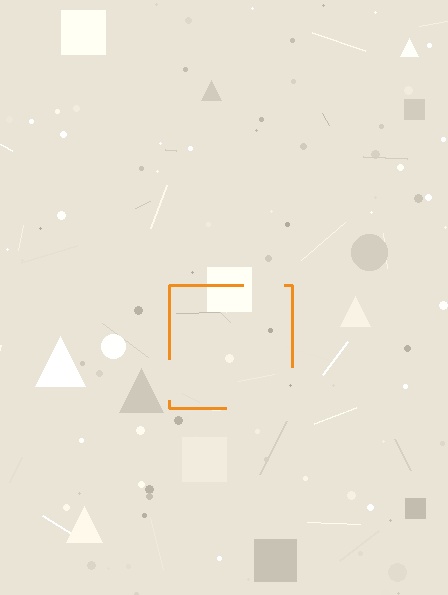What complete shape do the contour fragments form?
The contour fragments form a square.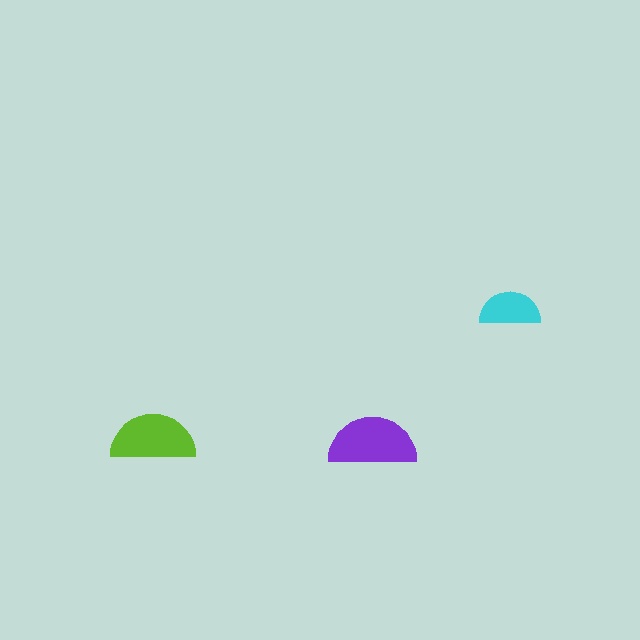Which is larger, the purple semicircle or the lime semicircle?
The purple one.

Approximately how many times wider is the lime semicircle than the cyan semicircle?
About 1.5 times wider.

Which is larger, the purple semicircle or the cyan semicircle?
The purple one.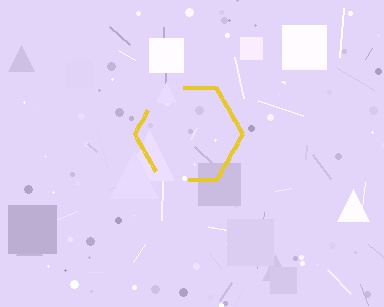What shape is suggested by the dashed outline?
The dashed outline suggests a hexagon.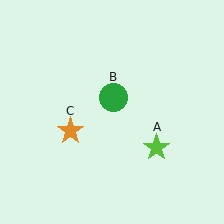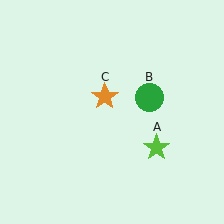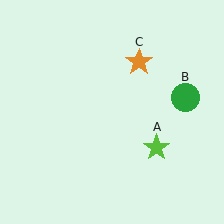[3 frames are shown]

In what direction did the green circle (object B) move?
The green circle (object B) moved right.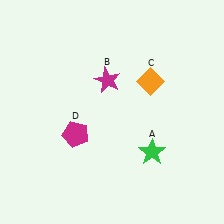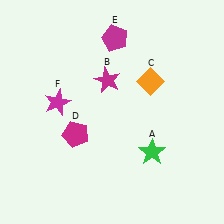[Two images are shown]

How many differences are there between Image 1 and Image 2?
There are 2 differences between the two images.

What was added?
A magenta pentagon (E), a magenta star (F) were added in Image 2.